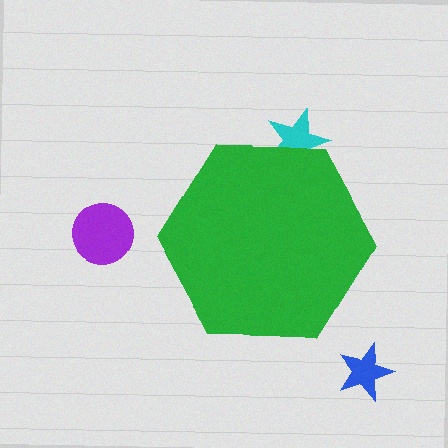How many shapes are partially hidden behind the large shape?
1 shape is partially hidden.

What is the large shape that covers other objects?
A green hexagon.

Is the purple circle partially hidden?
No, the purple circle is fully visible.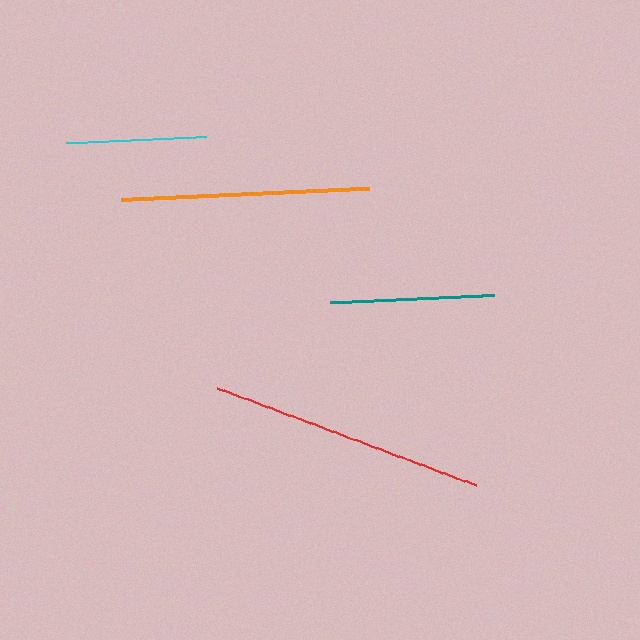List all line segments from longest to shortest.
From longest to shortest: red, orange, teal, cyan.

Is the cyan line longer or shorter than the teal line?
The teal line is longer than the cyan line.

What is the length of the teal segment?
The teal segment is approximately 164 pixels long.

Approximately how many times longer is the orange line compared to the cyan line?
The orange line is approximately 1.8 times the length of the cyan line.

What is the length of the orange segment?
The orange segment is approximately 248 pixels long.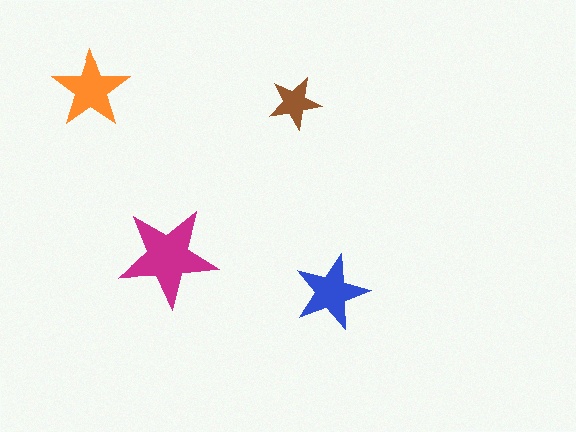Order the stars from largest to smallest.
the magenta one, the orange one, the blue one, the brown one.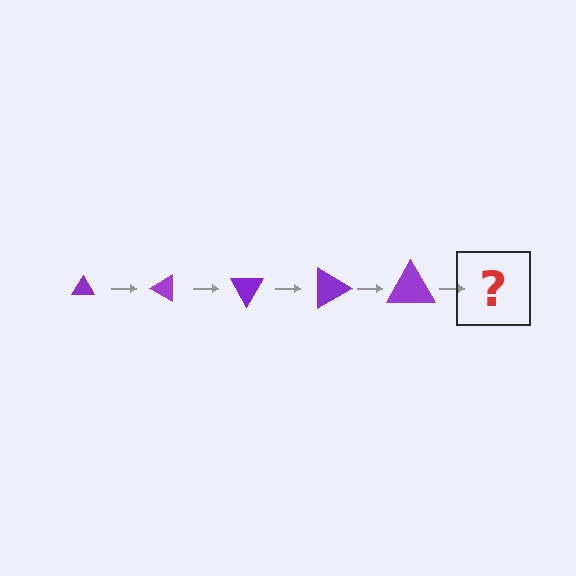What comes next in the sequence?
The next element should be a triangle, larger than the previous one and rotated 150 degrees from the start.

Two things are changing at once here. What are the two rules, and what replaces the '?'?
The two rules are that the triangle grows larger each step and it rotates 30 degrees each step. The '?' should be a triangle, larger than the previous one and rotated 150 degrees from the start.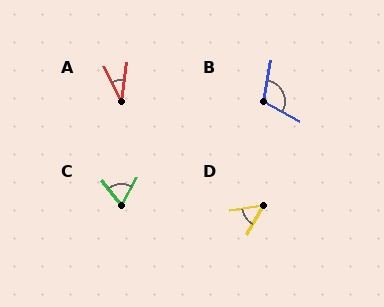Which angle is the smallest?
A, at approximately 35 degrees.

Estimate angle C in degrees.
Approximately 66 degrees.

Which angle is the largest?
B, at approximately 108 degrees.